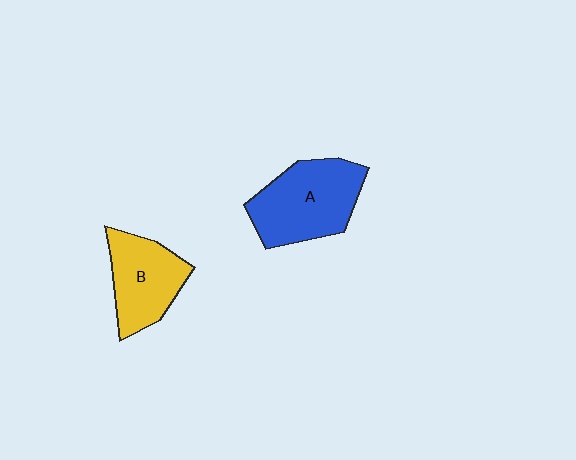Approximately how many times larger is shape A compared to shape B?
Approximately 1.3 times.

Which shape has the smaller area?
Shape B (yellow).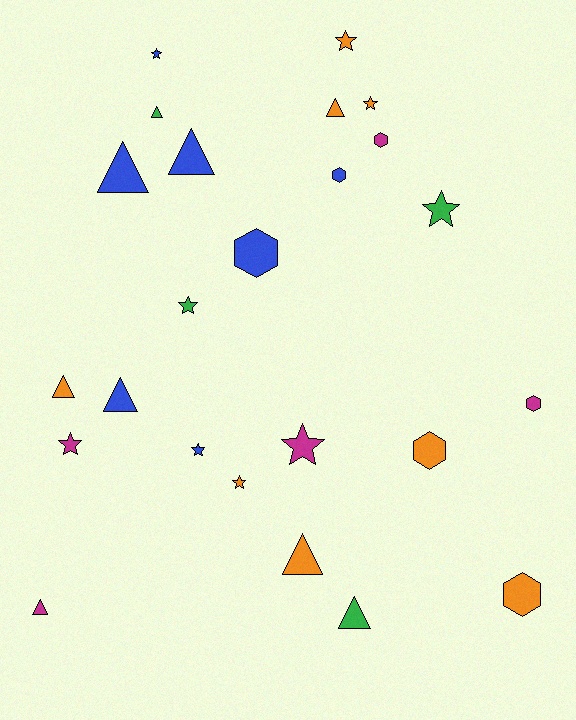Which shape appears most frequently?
Triangle, with 9 objects.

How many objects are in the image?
There are 24 objects.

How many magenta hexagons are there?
There are 2 magenta hexagons.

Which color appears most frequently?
Orange, with 8 objects.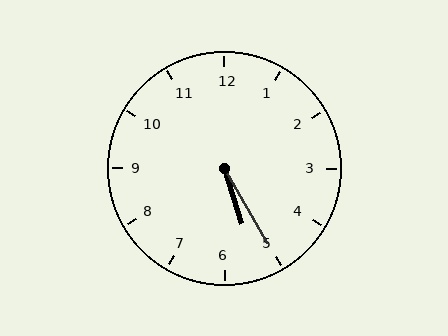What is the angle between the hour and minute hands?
Approximately 12 degrees.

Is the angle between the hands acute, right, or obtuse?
It is acute.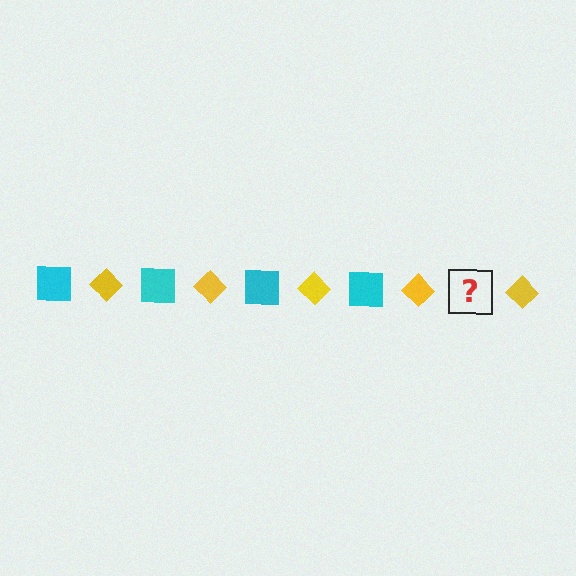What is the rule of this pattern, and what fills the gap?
The rule is that the pattern alternates between cyan square and yellow diamond. The gap should be filled with a cyan square.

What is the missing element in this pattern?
The missing element is a cyan square.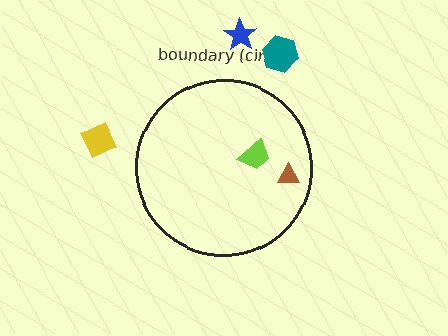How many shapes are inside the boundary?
2 inside, 3 outside.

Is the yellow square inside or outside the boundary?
Outside.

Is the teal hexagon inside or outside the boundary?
Outside.